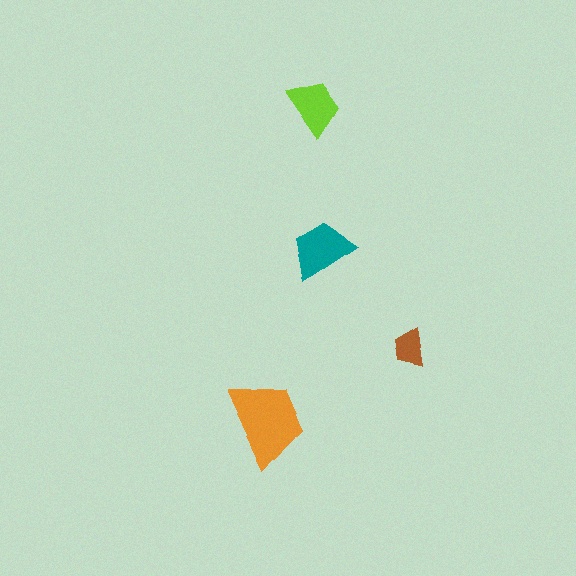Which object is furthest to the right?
The brown trapezoid is rightmost.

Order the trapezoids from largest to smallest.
the orange one, the teal one, the lime one, the brown one.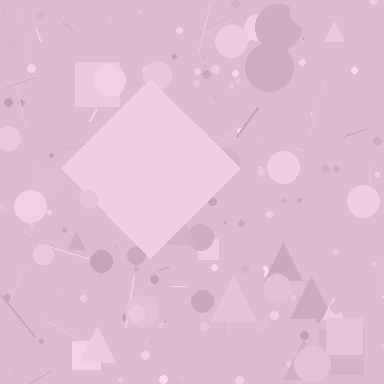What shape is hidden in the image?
A diamond is hidden in the image.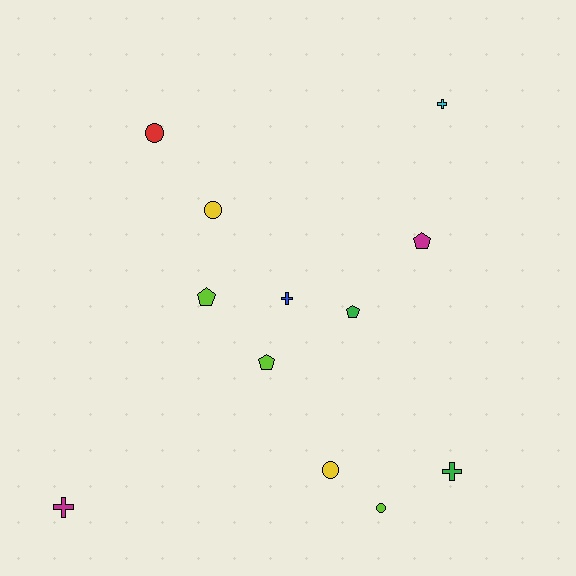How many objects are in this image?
There are 12 objects.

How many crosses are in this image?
There are 4 crosses.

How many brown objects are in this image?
There are no brown objects.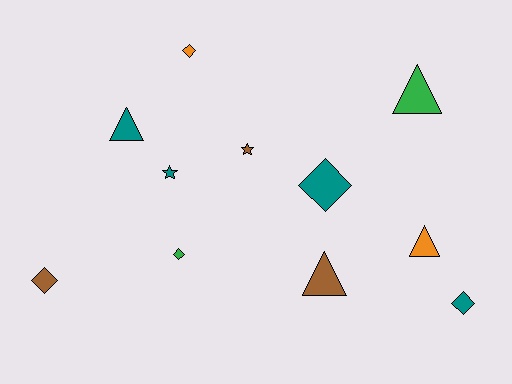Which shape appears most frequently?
Diamond, with 5 objects.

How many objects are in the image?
There are 11 objects.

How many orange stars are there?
There are no orange stars.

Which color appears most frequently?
Teal, with 4 objects.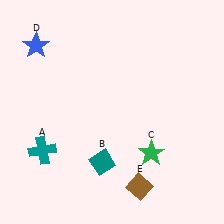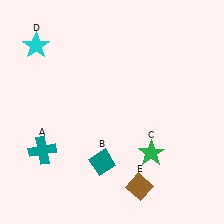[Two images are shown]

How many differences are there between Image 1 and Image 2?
There is 1 difference between the two images.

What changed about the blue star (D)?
In Image 1, D is blue. In Image 2, it changed to cyan.